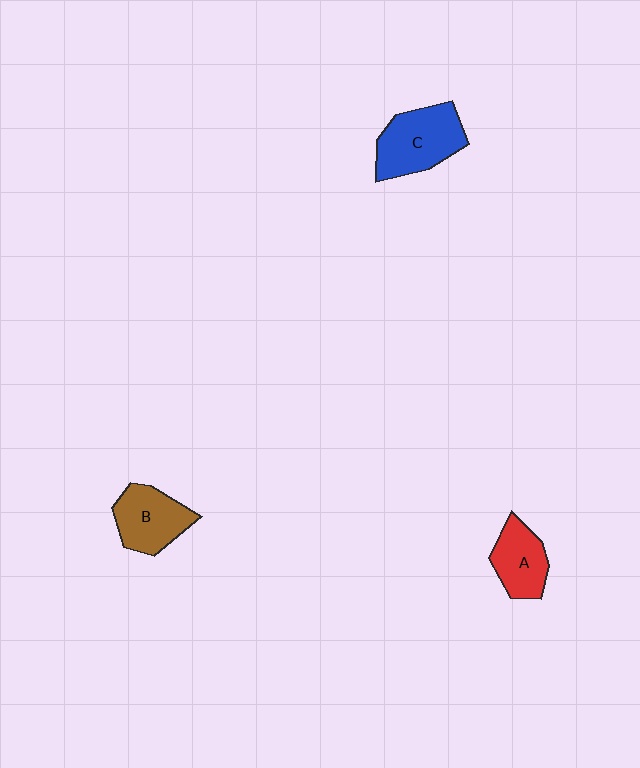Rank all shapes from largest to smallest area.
From largest to smallest: C (blue), B (brown), A (red).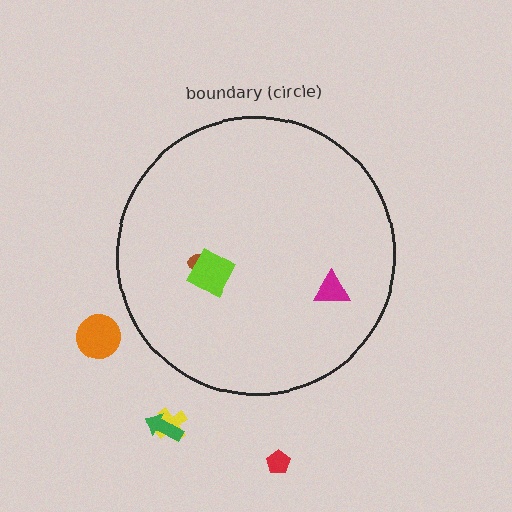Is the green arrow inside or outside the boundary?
Outside.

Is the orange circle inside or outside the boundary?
Outside.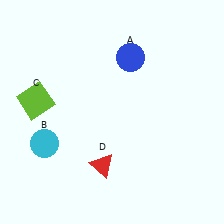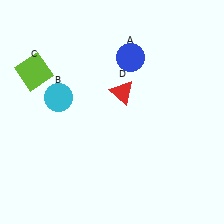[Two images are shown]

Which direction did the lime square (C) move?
The lime square (C) moved up.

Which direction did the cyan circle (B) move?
The cyan circle (B) moved up.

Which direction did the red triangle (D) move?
The red triangle (D) moved up.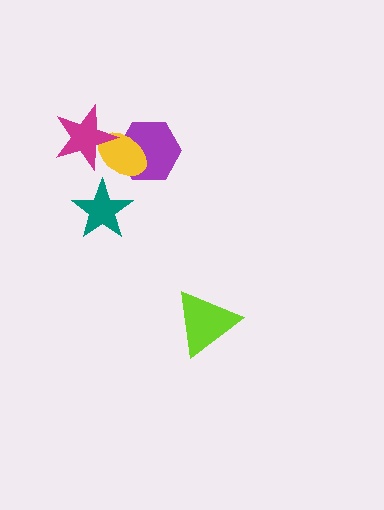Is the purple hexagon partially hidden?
Yes, it is partially covered by another shape.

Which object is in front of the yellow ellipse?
The magenta star is in front of the yellow ellipse.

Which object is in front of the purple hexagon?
The yellow ellipse is in front of the purple hexagon.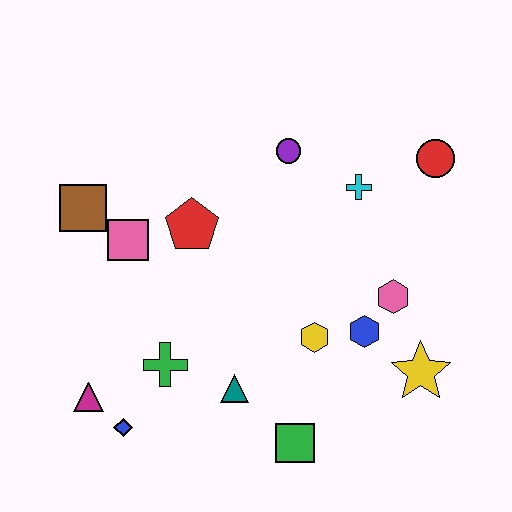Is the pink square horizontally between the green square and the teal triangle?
No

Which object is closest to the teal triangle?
The green cross is closest to the teal triangle.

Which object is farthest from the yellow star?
The brown square is farthest from the yellow star.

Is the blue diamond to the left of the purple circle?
Yes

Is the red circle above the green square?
Yes